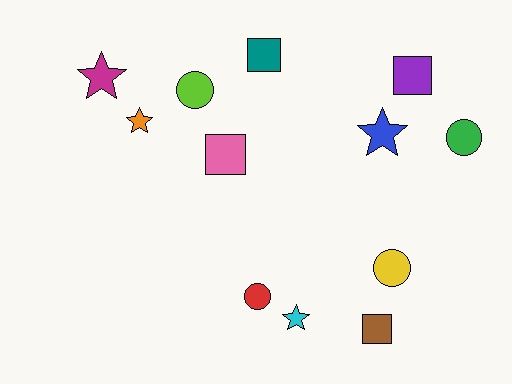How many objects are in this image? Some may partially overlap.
There are 12 objects.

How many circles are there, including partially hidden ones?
There are 4 circles.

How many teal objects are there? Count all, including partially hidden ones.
There is 1 teal object.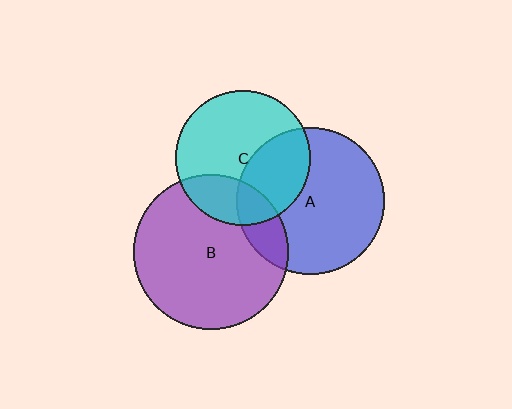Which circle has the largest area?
Circle B (purple).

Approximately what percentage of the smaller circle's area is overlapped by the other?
Approximately 35%.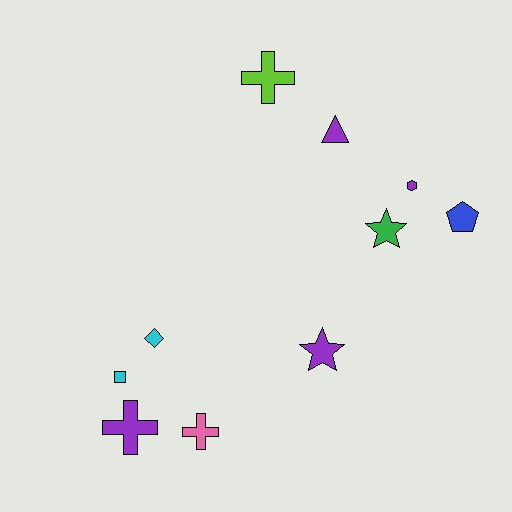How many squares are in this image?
There is 1 square.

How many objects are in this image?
There are 10 objects.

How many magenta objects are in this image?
There are no magenta objects.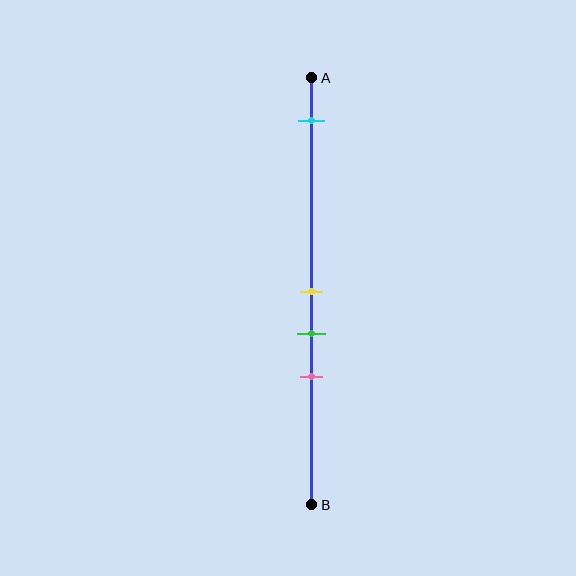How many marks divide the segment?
There are 4 marks dividing the segment.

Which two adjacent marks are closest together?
The yellow and green marks are the closest adjacent pair.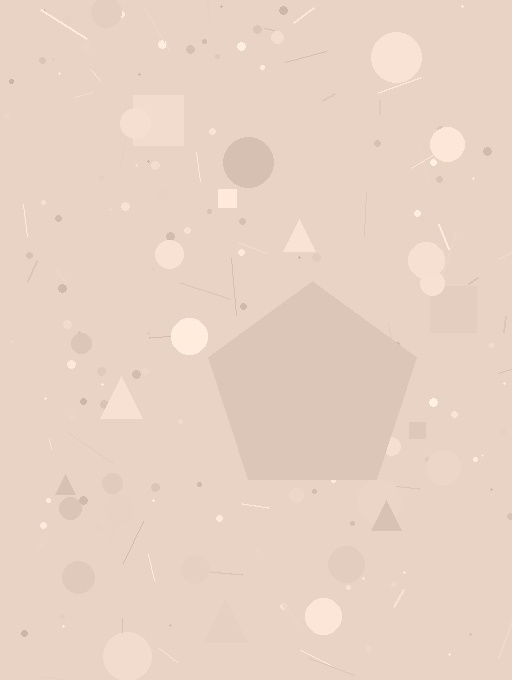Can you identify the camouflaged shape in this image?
The camouflaged shape is a pentagon.